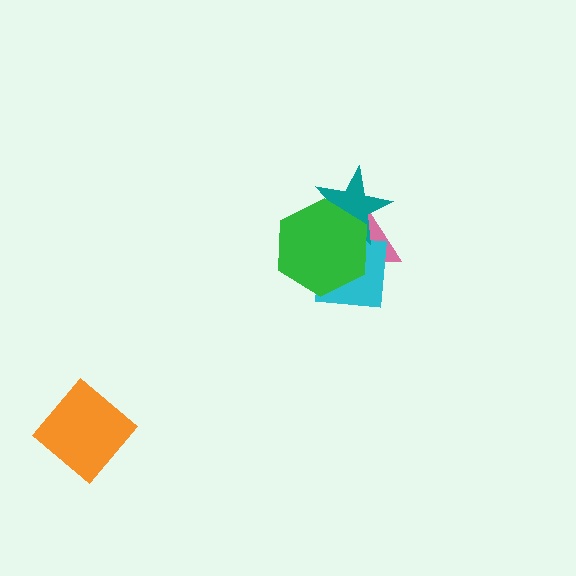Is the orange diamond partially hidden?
No, no other shape covers it.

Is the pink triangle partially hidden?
Yes, it is partially covered by another shape.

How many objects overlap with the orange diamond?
0 objects overlap with the orange diamond.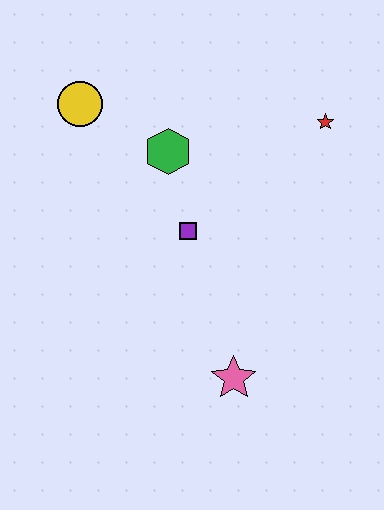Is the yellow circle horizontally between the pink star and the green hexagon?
No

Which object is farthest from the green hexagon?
The pink star is farthest from the green hexagon.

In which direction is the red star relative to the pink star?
The red star is above the pink star.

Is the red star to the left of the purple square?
No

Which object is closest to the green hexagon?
The purple square is closest to the green hexagon.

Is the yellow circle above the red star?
Yes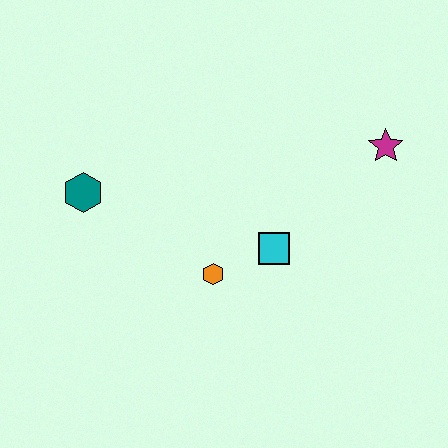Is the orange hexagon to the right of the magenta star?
No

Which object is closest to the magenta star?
The cyan square is closest to the magenta star.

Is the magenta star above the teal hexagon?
Yes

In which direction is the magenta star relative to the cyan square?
The magenta star is to the right of the cyan square.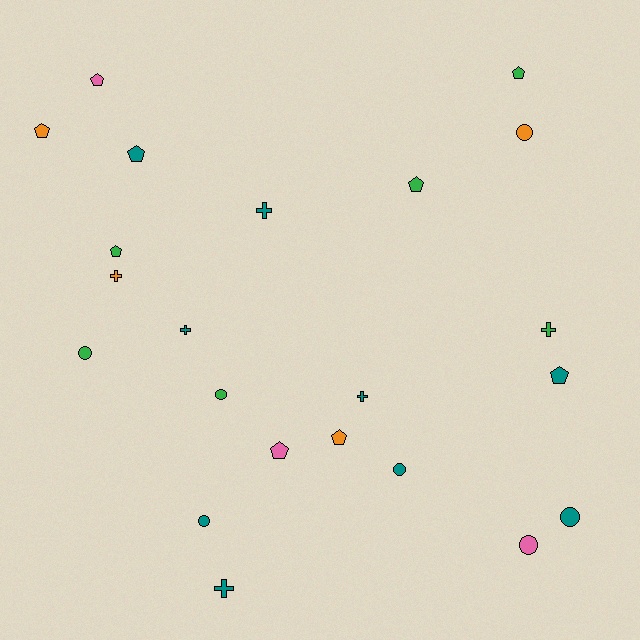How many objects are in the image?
There are 22 objects.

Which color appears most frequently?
Teal, with 9 objects.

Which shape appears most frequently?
Pentagon, with 9 objects.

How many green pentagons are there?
There are 3 green pentagons.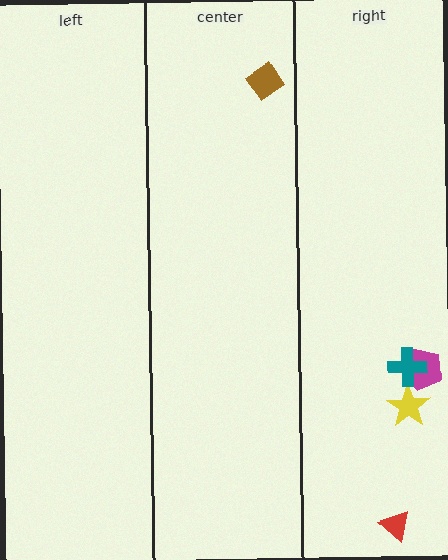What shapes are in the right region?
The red triangle, the yellow star, the magenta pentagon, the teal cross.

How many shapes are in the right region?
4.